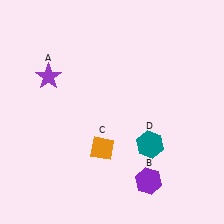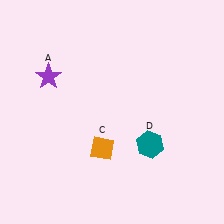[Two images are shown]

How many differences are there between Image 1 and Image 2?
There is 1 difference between the two images.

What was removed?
The purple hexagon (B) was removed in Image 2.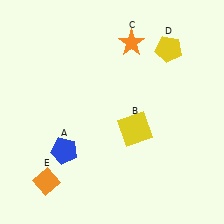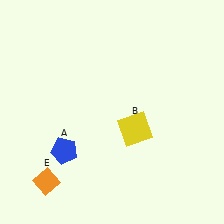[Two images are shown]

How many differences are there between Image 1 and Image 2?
There are 2 differences between the two images.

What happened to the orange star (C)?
The orange star (C) was removed in Image 2. It was in the top-right area of Image 1.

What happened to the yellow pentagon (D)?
The yellow pentagon (D) was removed in Image 2. It was in the top-right area of Image 1.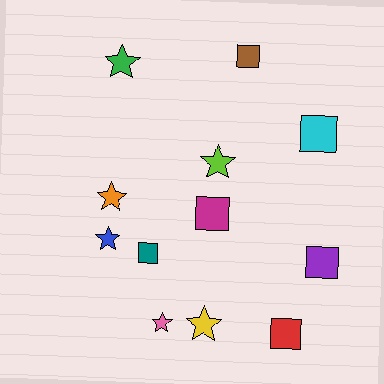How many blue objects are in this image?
There is 1 blue object.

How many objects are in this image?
There are 12 objects.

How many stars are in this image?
There are 6 stars.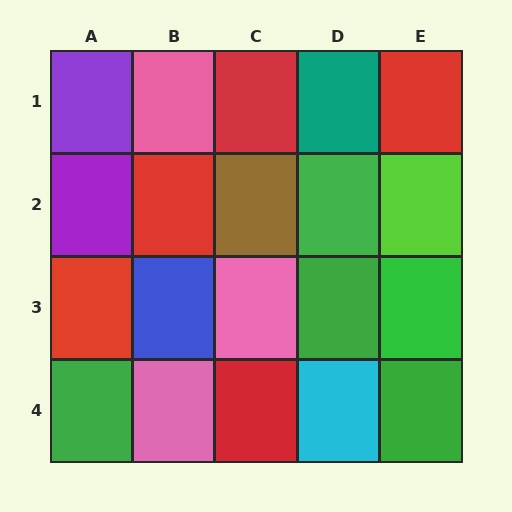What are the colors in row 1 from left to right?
Purple, pink, red, teal, red.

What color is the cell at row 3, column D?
Green.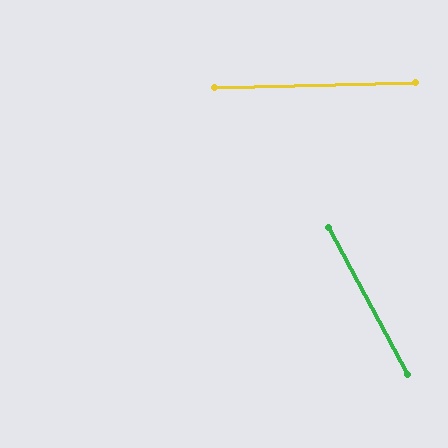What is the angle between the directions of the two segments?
Approximately 63 degrees.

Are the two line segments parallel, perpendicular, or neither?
Neither parallel nor perpendicular — they differ by about 63°.